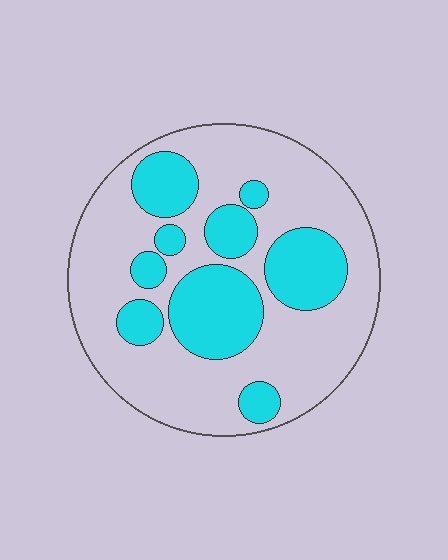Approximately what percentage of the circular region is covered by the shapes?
Approximately 30%.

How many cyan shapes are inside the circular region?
9.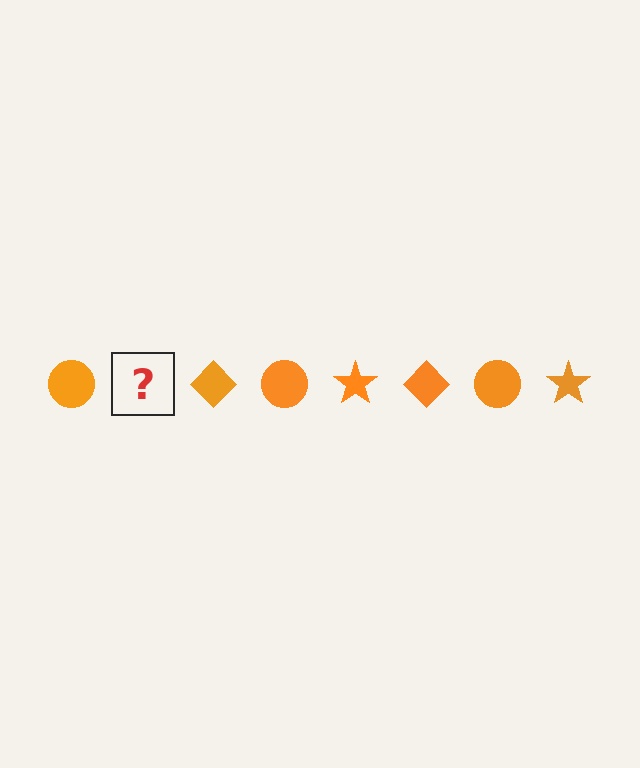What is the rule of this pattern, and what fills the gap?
The rule is that the pattern cycles through circle, star, diamond shapes in orange. The gap should be filled with an orange star.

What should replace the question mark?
The question mark should be replaced with an orange star.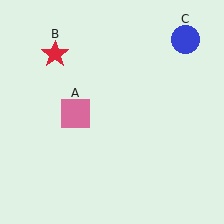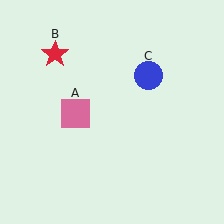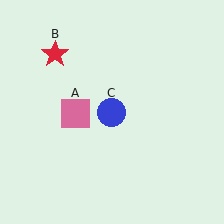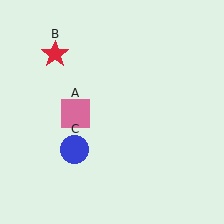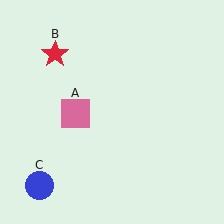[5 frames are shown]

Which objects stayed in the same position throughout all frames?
Pink square (object A) and red star (object B) remained stationary.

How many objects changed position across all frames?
1 object changed position: blue circle (object C).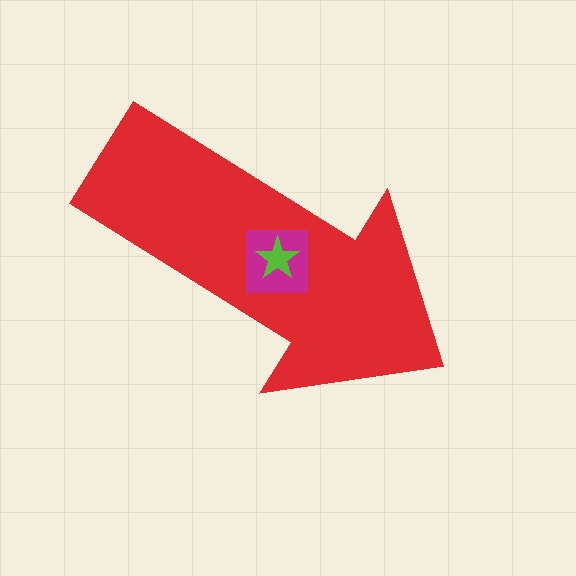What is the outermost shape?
The red arrow.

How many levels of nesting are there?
3.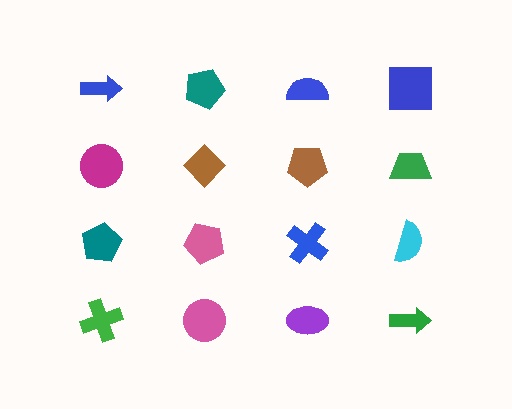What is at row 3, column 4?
A cyan semicircle.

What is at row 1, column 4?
A blue square.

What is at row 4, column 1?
A green cross.